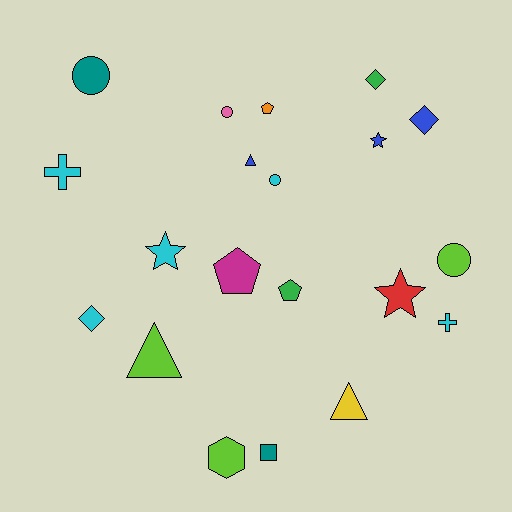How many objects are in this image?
There are 20 objects.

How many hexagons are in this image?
There is 1 hexagon.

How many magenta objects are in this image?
There is 1 magenta object.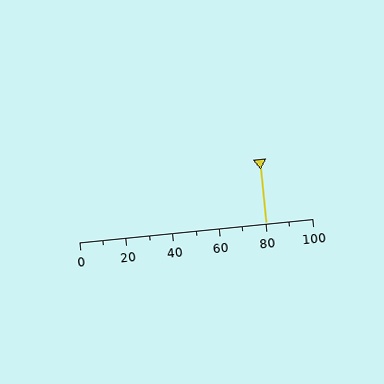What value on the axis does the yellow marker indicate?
The marker indicates approximately 80.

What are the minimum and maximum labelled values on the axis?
The axis runs from 0 to 100.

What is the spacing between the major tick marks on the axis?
The major ticks are spaced 20 apart.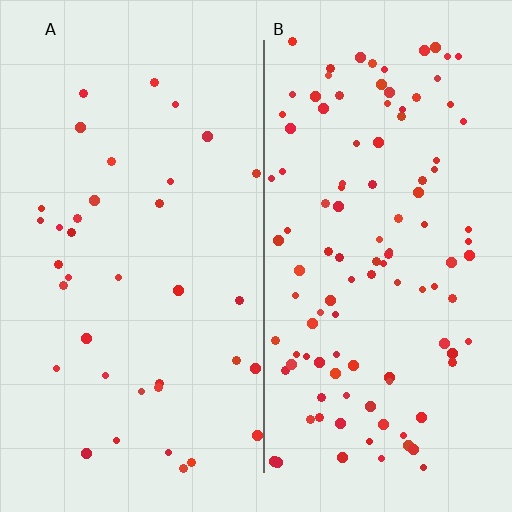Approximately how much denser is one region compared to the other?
Approximately 3.0× — region B over region A.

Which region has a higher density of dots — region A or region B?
B (the right).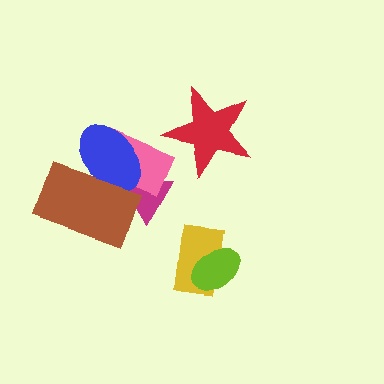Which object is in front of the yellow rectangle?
The lime ellipse is in front of the yellow rectangle.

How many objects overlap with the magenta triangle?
3 objects overlap with the magenta triangle.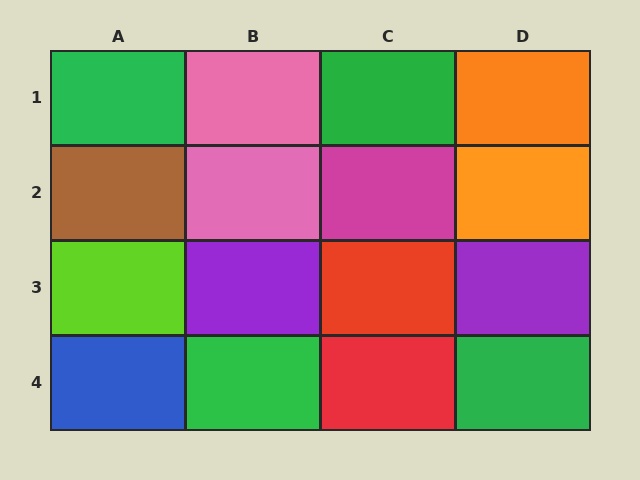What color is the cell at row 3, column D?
Purple.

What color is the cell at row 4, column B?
Green.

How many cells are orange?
2 cells are orange.